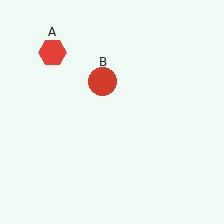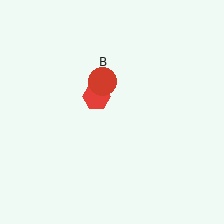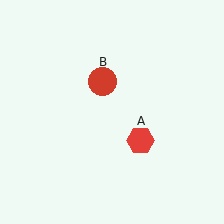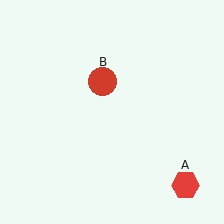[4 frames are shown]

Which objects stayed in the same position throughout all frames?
Red circle (object B) remained stationary.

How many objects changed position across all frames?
1 object changed position: red hexagon (object A).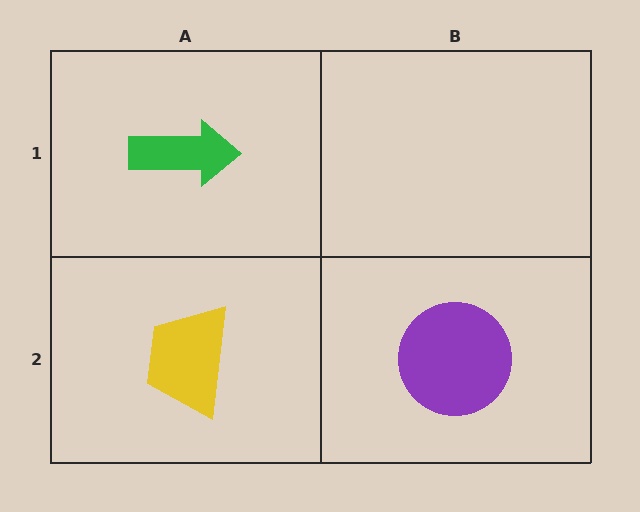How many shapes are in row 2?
2 shapes.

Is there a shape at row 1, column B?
No, that cell is empty.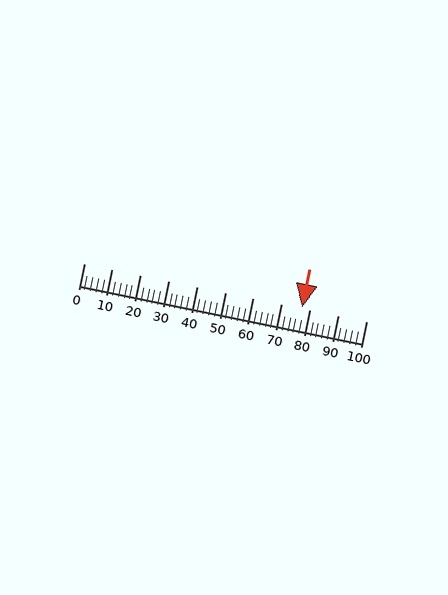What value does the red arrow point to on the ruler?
The red arrow points to approximately 77.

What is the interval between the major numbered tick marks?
The major tick marks are spaced 10 units apart.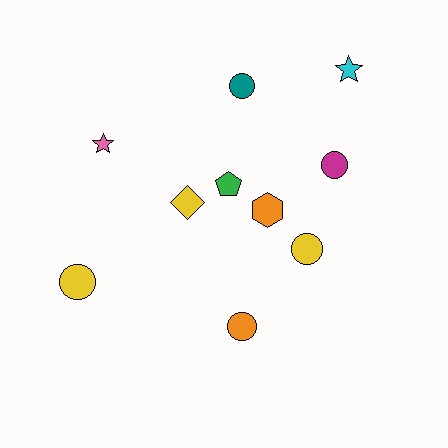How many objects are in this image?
There are 10 objects.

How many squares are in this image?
There are no squares.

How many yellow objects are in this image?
There are 3 yellow objects.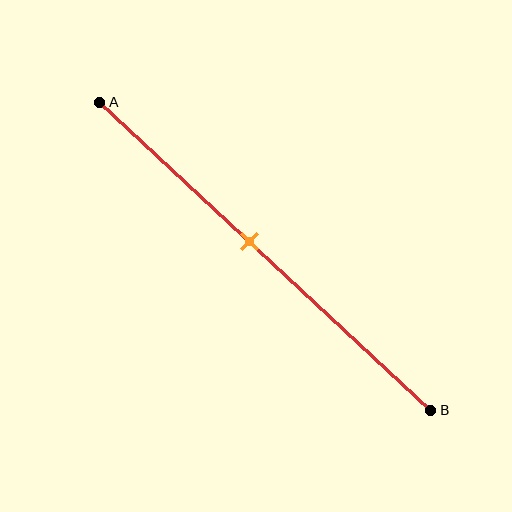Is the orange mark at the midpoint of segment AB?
No, the mark is at about 45% from A, not at the 50% midpoint.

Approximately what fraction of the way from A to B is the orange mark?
The orange mark is approximately 45% of the way from A to B.